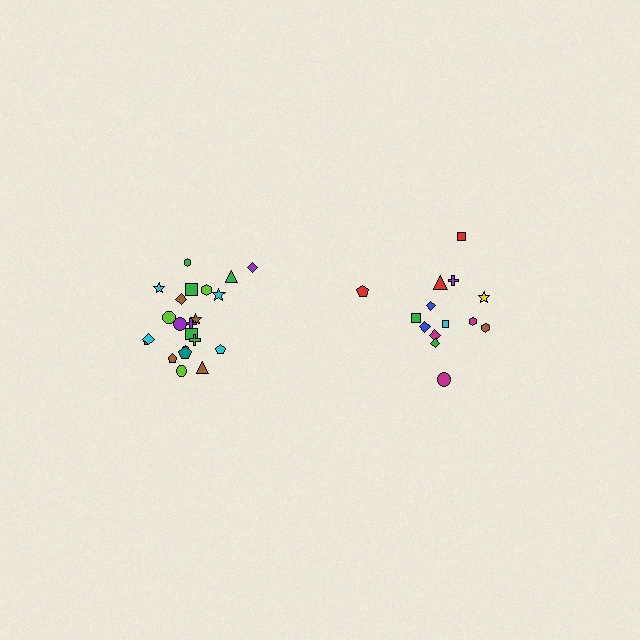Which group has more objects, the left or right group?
The left group.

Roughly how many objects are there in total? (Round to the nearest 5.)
Roughly 35 objects in total.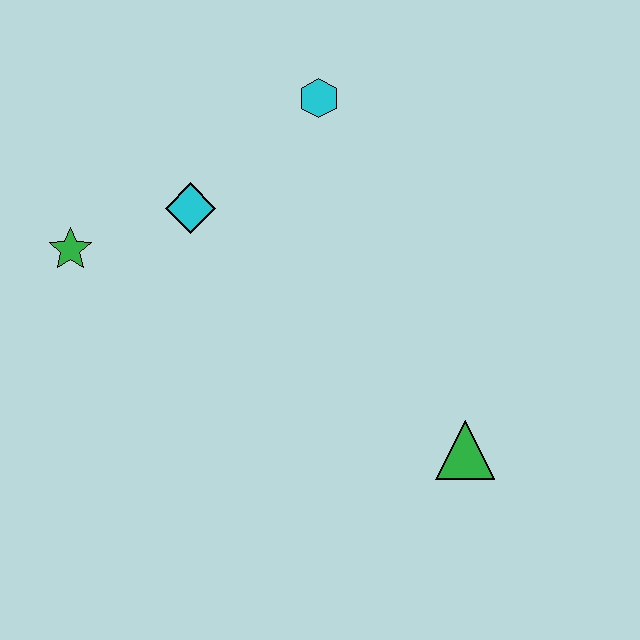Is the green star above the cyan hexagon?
No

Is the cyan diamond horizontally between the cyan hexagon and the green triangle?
No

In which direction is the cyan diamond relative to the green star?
The cyan diamond is to the right of the green star.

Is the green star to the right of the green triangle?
No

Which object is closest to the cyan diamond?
The green star is closest to the cyan diamond.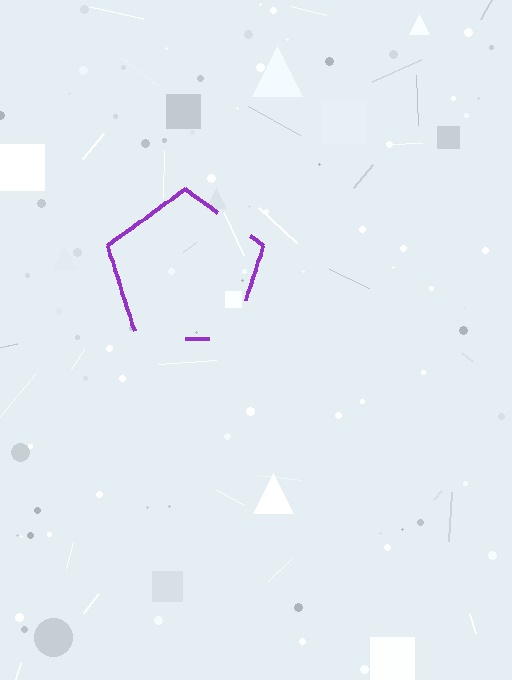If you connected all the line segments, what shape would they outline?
They would outline a pentagon.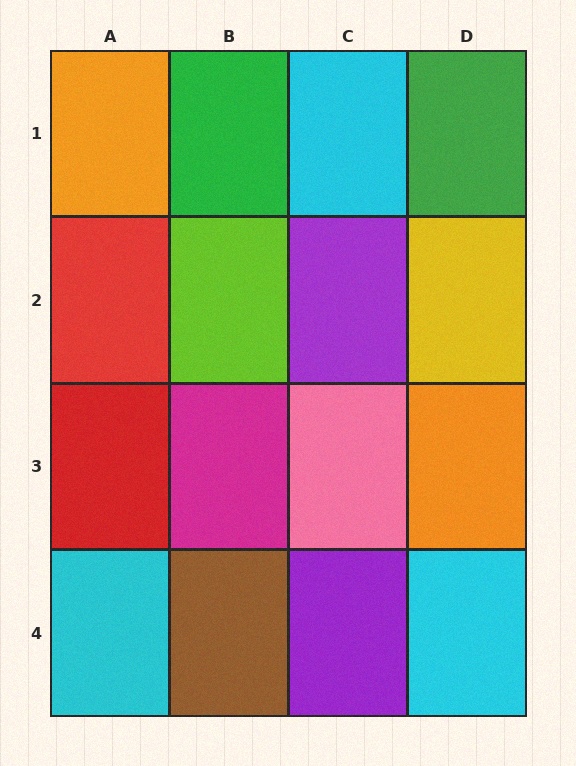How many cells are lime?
1 cell is lime.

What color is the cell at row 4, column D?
Cyan.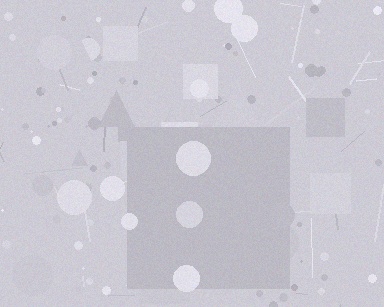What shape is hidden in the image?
A square is hidden in the image.